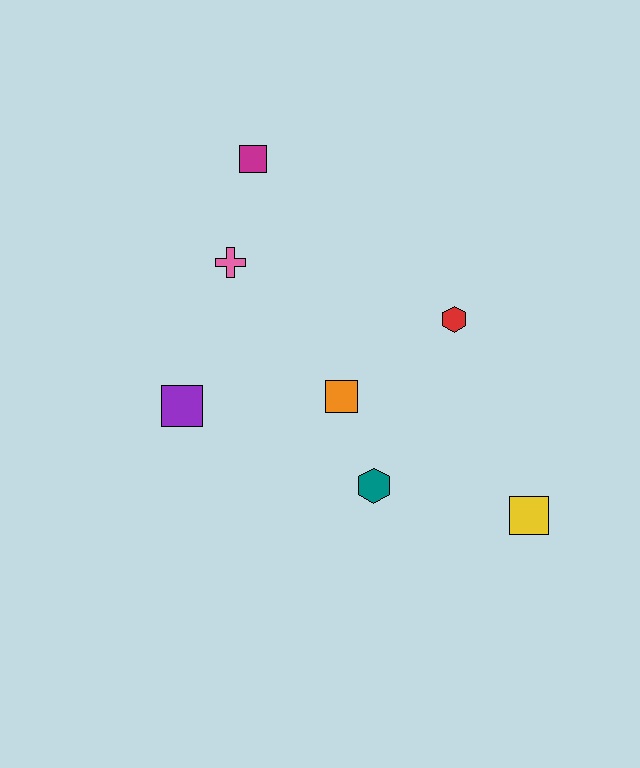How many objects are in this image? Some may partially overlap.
There are 7 objects.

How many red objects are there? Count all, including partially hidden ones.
There is 1 red object.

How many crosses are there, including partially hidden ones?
There is 1 cross.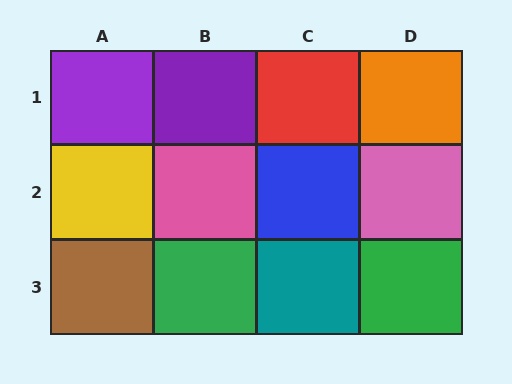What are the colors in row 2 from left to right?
Yellow, pink, blue, pink.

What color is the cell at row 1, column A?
Purple.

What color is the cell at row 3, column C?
Teal.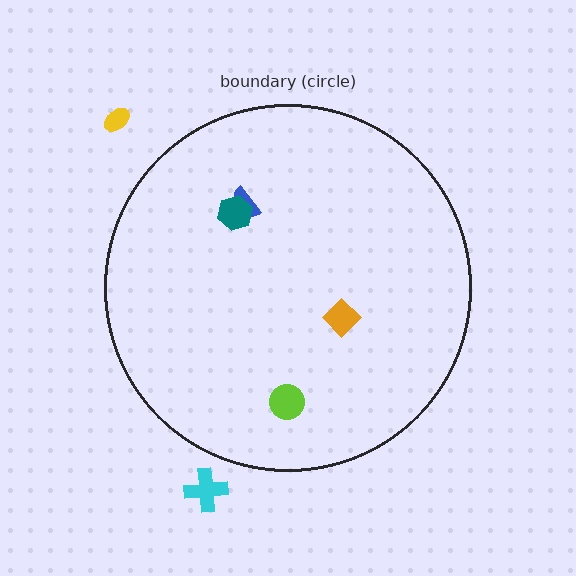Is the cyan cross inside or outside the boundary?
Outside.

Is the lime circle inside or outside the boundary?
Inside.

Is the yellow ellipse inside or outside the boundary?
Outside.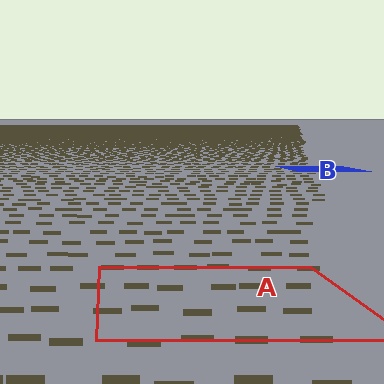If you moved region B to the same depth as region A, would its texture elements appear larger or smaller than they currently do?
They would appear larger. At a closer depth, the same texture elements are projected at a bigger on-screen size.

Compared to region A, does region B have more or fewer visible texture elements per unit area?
Region B has more texture elements per unit area — they are packed more densely because it is farther away.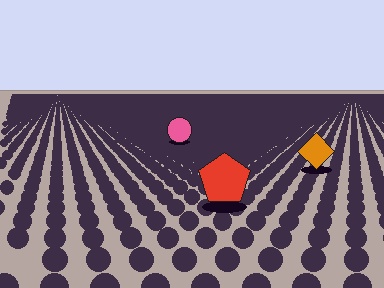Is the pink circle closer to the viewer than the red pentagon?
No. The red pentagon is closer — you can tell from the texture gradient: the ground texture is coarser near it.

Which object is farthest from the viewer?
The pink circle is farthest from the viewer. It appears smaller and the ground texture around it is denser.